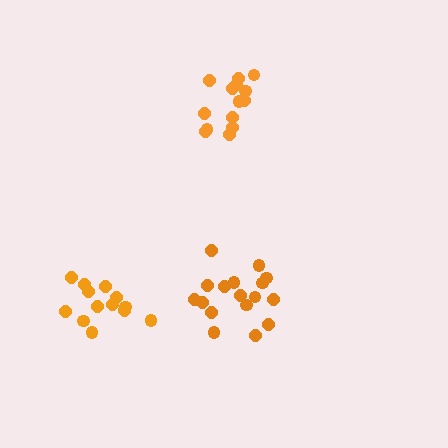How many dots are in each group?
Group 1: 13 dots, Group 2: 17 dots, Group 3: 14 dots (44 total).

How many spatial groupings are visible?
There are 3 spatial groupings.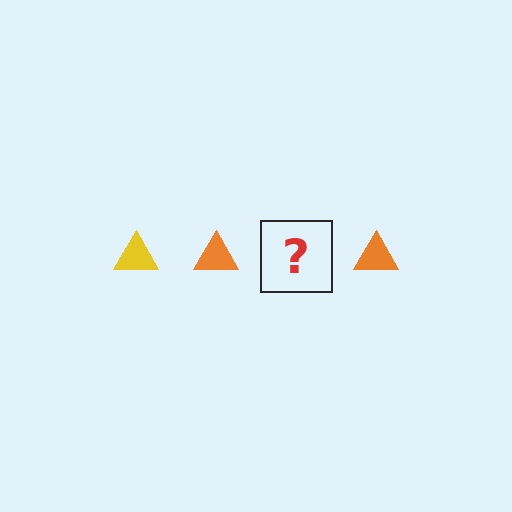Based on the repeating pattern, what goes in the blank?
The blank should be a yellow triangle.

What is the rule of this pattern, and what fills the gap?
The rule is that the pattern cycles through yellow, orange triangles. The gap should be filled with a yellow triangle.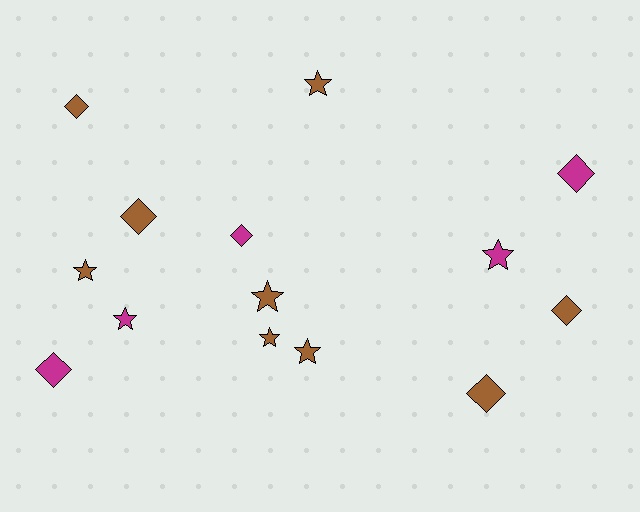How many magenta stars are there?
There are 2 magenta stars.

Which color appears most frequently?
Brown, with 9 objects.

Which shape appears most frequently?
Star, with 7 objects.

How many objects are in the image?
There are 14 objects.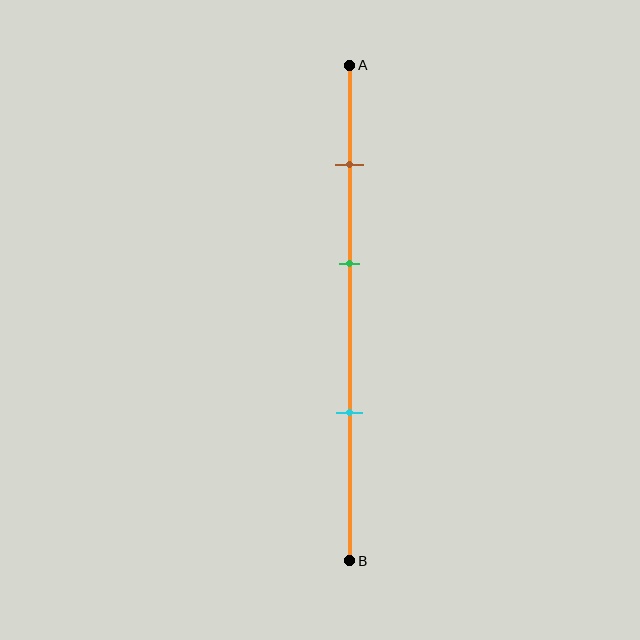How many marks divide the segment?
There are 3 marks dividing the segment.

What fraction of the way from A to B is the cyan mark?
The cyan mark is approximately 70% (0.7) of the way from A to B.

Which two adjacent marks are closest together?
The brown and green marks are the closest adjacent pair.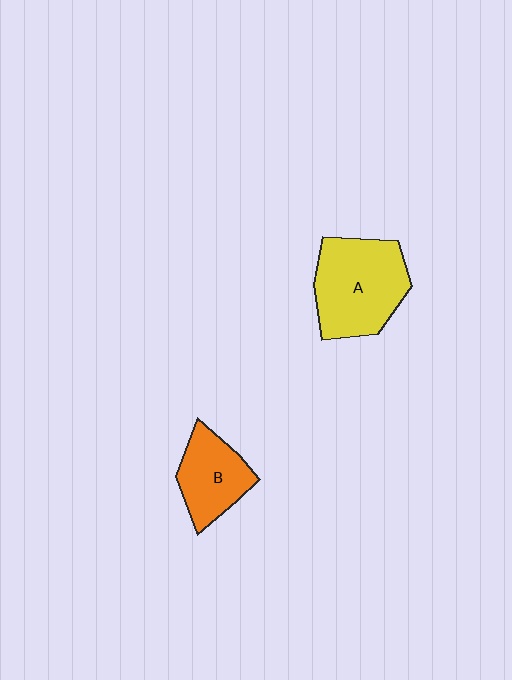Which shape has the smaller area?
Shape B (orange).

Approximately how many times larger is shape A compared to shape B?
Approximately 1.6 times.